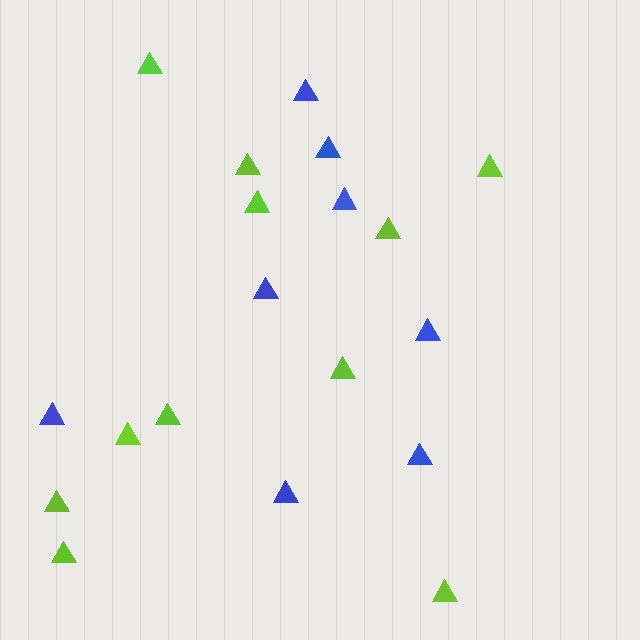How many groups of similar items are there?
There are 2 groups: one group of lime triangles (11) and one group of blue triangles (8).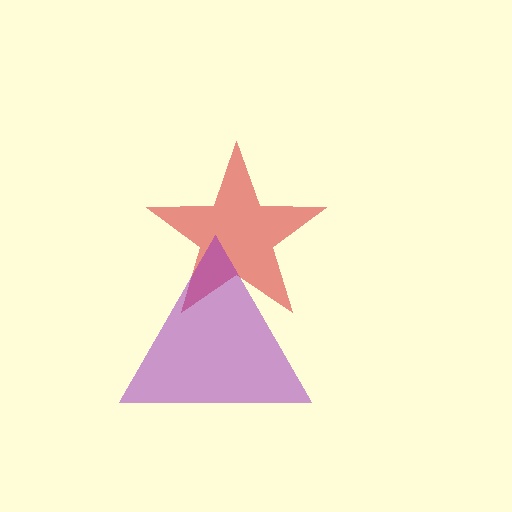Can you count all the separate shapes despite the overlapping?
Yes, there are 2 separate shapes.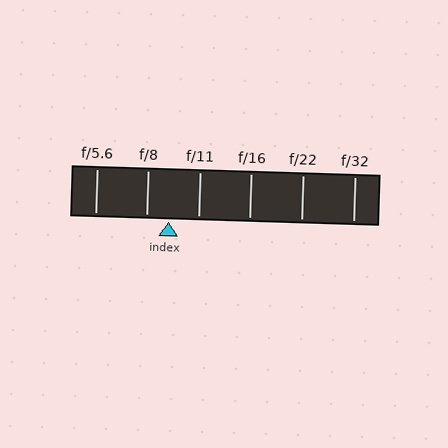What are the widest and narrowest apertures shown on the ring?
The widest aperture shown is f/5.6 and the narrowest is f/32.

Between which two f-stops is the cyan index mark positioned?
The index mark is between f/8 and f/11.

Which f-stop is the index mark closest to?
The index mark is closest to f/8.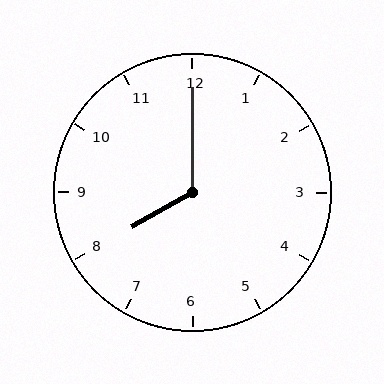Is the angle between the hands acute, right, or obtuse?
It is obtuse.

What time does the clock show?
8:00.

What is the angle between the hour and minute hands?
Approximately 120 degrees.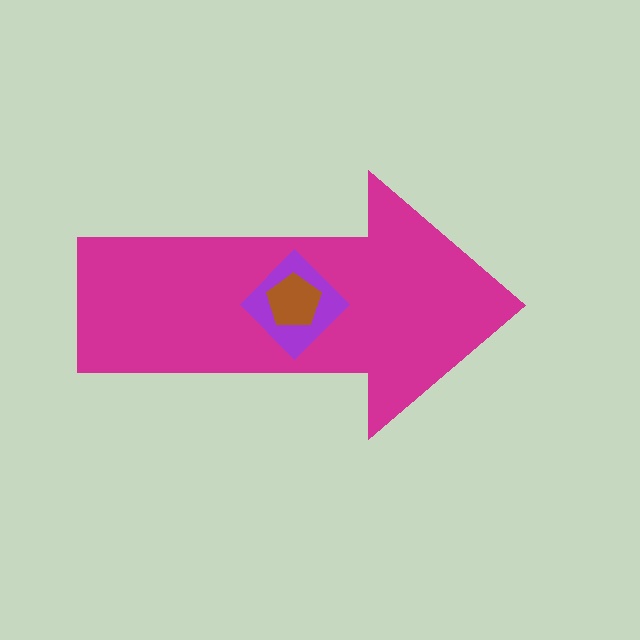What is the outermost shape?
The magenta arrow.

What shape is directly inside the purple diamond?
The brown pentagon.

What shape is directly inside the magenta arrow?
The purple diamond.